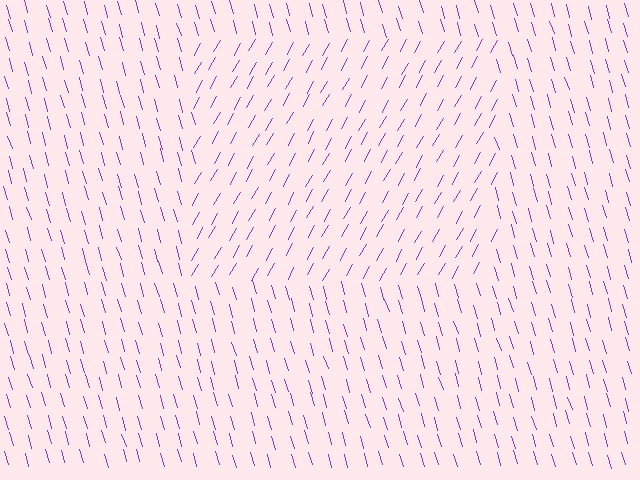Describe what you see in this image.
The image is filled with small purple line segments. A rectangle region in the image has lines oriented differently from the surrounding lines, creating a visible texture boundary.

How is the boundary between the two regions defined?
The boundary is defined purely by a change in line orientation (approximately 45 degrees difference). All lines are the same color and thickness.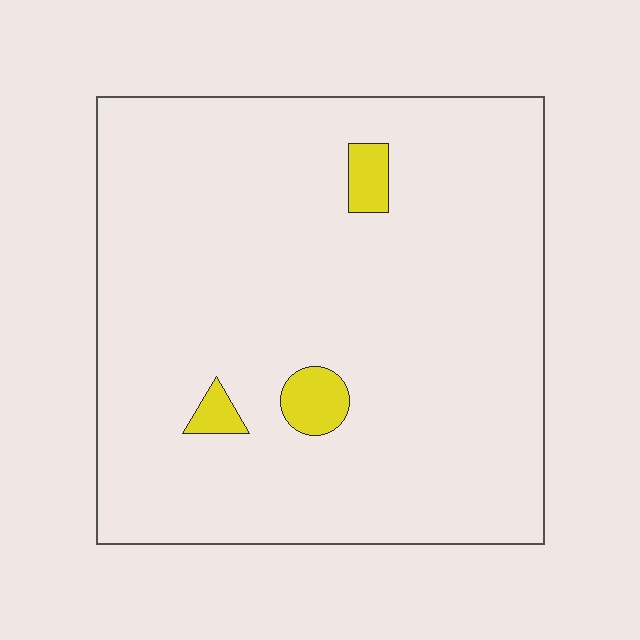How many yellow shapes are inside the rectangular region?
3.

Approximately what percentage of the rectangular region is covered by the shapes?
Approximately 5%.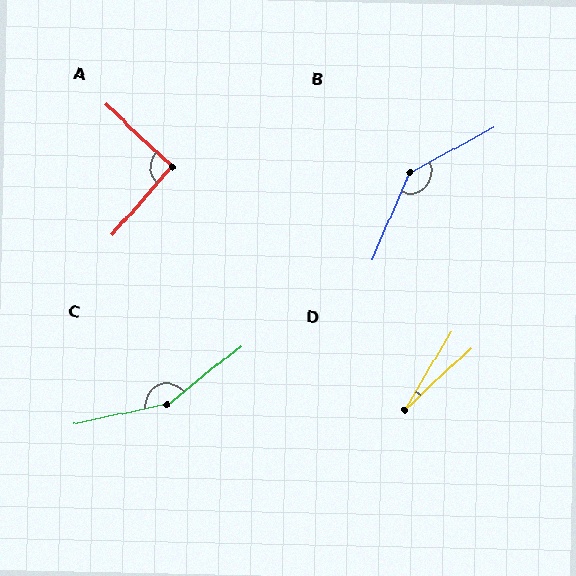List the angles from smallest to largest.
D (16°), A (92°), B (141°), C (154°).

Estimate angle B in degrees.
Approximately 141 degrees.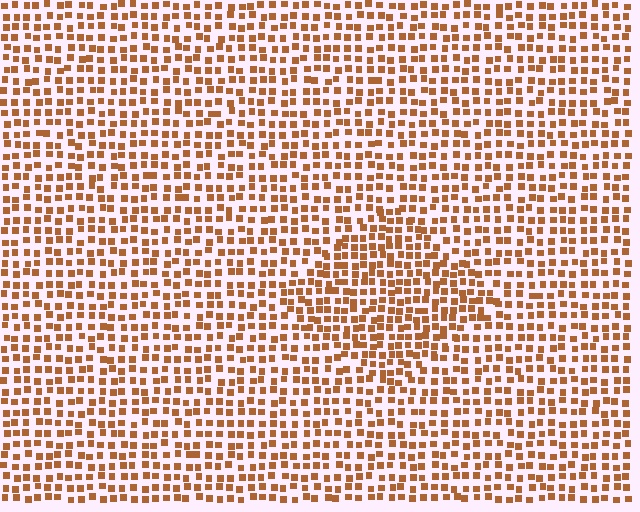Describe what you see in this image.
The image contains small brown elements arranged at two different densities. A diamond-shaped region is visible where the elements are more densely packed than the surrounding area.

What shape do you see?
I see a diamond.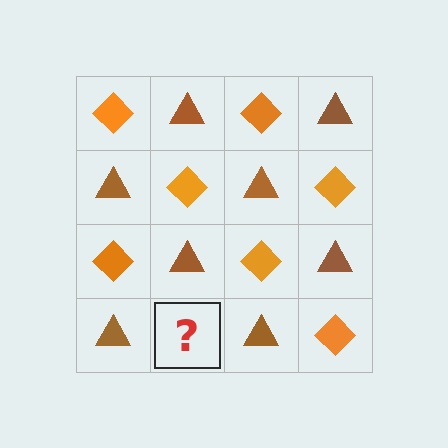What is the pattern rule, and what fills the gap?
The rule is that it alternates orange diamond and brown triangle in a checkerboard pattern. The gap should be filled with an orange diamond.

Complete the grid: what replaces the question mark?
The question mark should be replaced with an orange diamond.